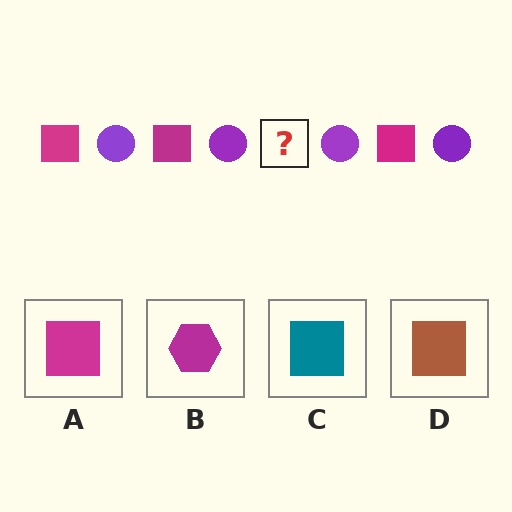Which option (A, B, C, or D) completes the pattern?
A.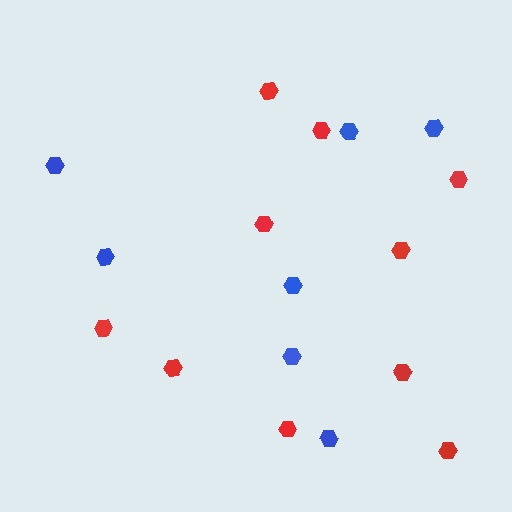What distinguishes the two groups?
There are 2 groups: one group of blue hexagons (7) and one group of red hexagons (10).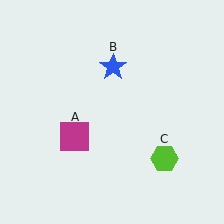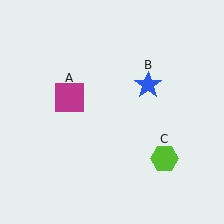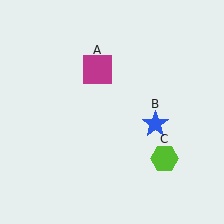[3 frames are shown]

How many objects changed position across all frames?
2 objects changed position: magenta square (object A), blue star (object B).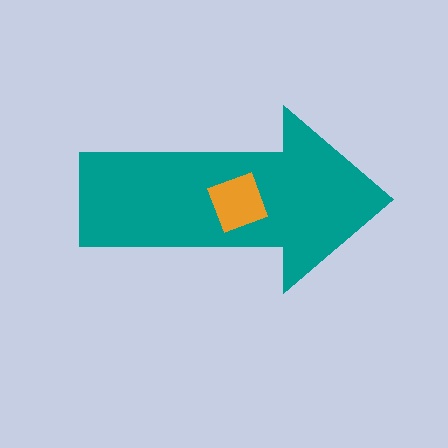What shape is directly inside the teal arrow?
The orange square.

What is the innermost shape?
The orange square.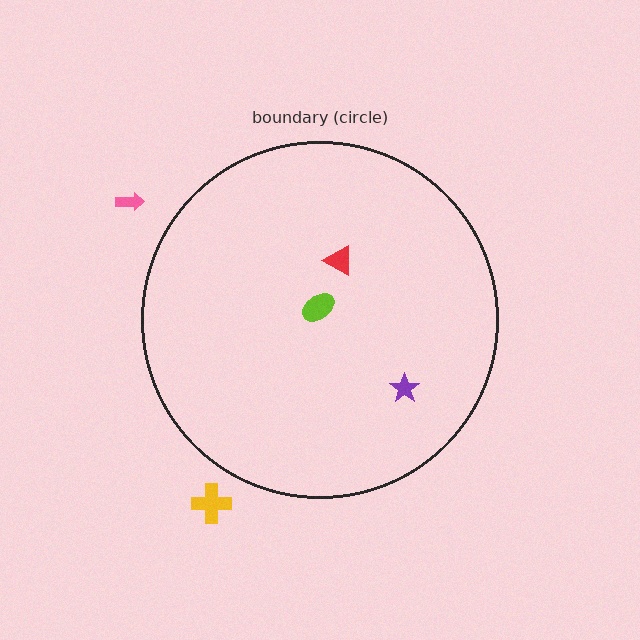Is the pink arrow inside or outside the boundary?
Outside.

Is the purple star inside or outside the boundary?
Inside.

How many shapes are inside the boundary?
3 inside, 2 outside.